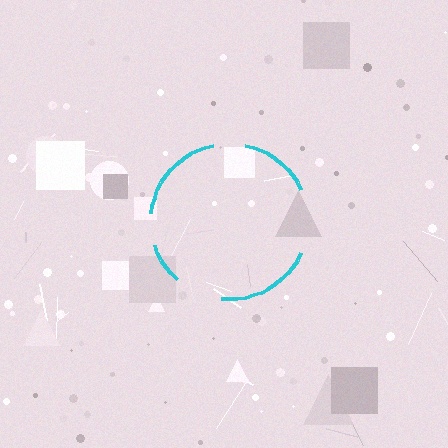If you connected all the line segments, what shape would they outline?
They would outline a circle.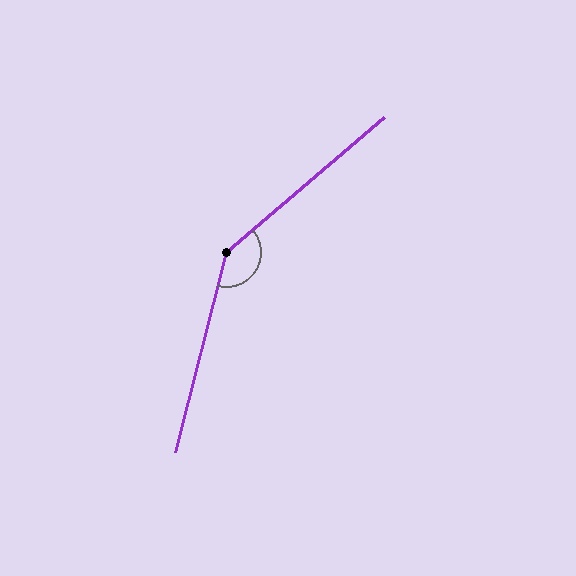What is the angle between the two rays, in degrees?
Approximately 145 degrees.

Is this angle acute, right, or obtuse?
It is obtuse.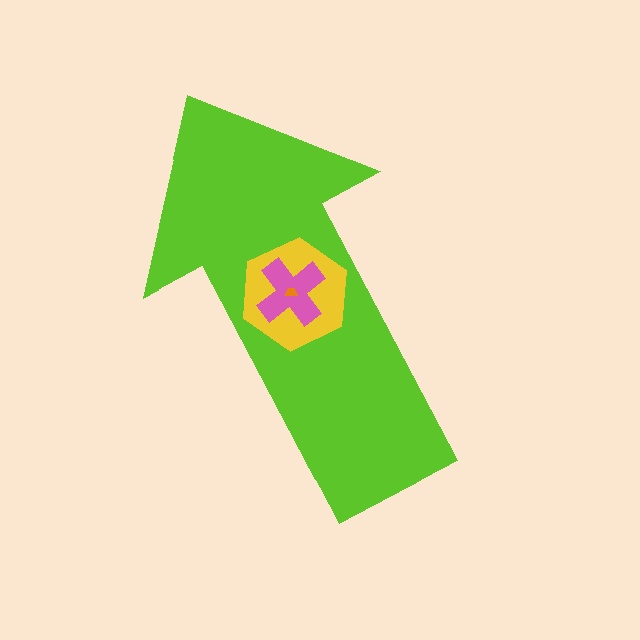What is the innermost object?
The orange trapezoid.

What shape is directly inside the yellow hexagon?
The pink cross.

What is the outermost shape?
The lime arrow.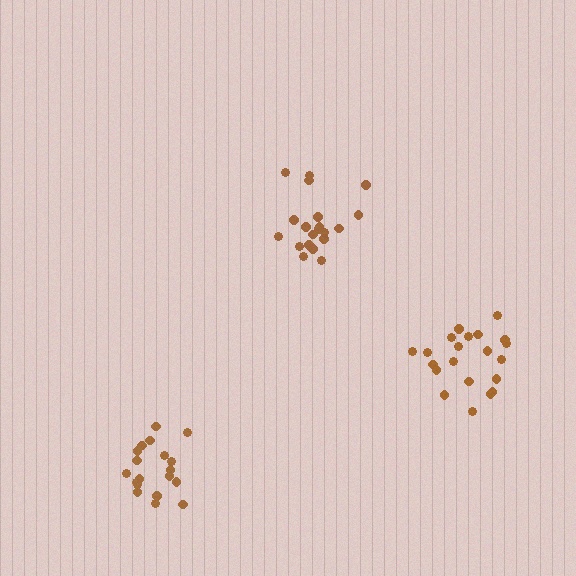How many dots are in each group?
Group 1: 19 dots, Group 2: 21 dots, Group 3: 20 dots (60 total).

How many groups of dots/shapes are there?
There are 3 groups.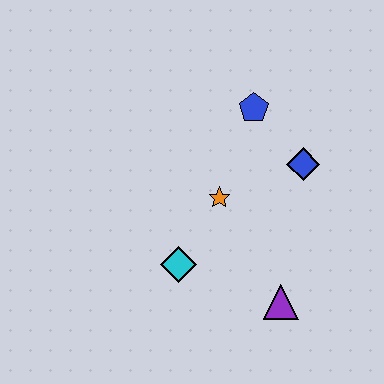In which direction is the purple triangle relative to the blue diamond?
The purple triangle is below the blue diamond.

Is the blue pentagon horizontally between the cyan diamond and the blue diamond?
Yes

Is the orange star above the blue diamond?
No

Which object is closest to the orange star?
The cyan diamond is closest to the orange star.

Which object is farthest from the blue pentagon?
The purple triangle is farthest from the blue pentagon.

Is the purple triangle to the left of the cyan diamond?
No